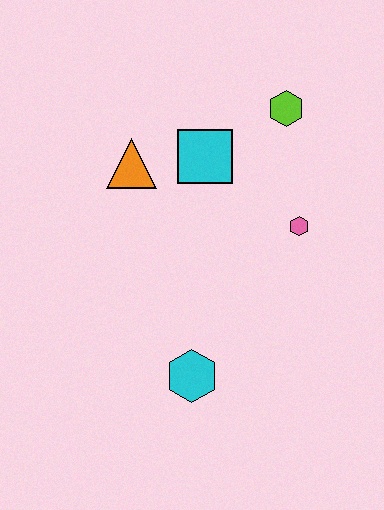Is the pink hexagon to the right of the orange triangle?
Yes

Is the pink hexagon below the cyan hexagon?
No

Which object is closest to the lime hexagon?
The cyan square is closest to the lime hexagon.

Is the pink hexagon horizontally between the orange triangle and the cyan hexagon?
No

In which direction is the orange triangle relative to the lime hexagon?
The orange triangle is to the left of the lime hexagon.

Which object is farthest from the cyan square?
The cyan hexagon is farthest from the cyan square.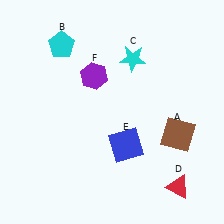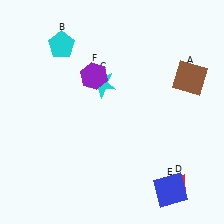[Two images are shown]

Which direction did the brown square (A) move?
The brown square (A) moved up.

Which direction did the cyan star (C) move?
The cyan star (C) moved left.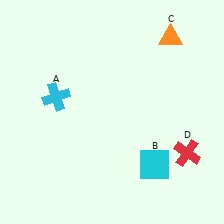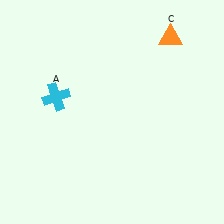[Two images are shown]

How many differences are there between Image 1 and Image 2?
There are 2 differences between the two images.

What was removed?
The cyan square (B), the red cross (D) were removed in Image 2.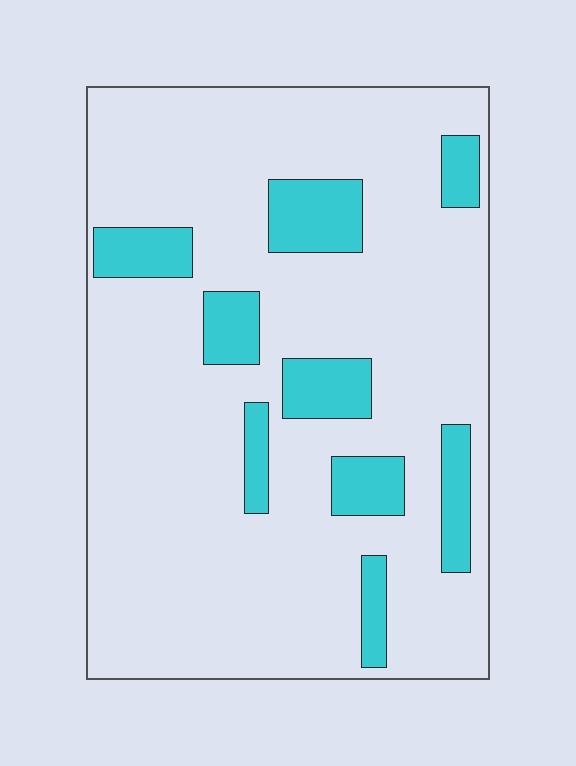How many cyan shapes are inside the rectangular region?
9.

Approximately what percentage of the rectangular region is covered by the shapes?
Approximately 15%.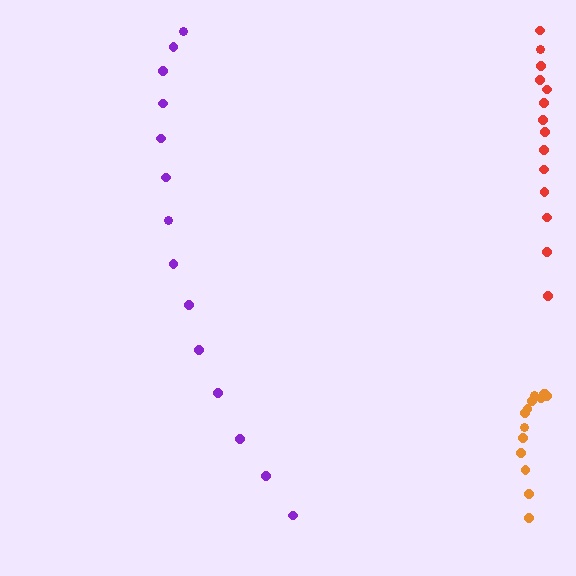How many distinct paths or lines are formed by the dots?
There are 3 distinct paths.